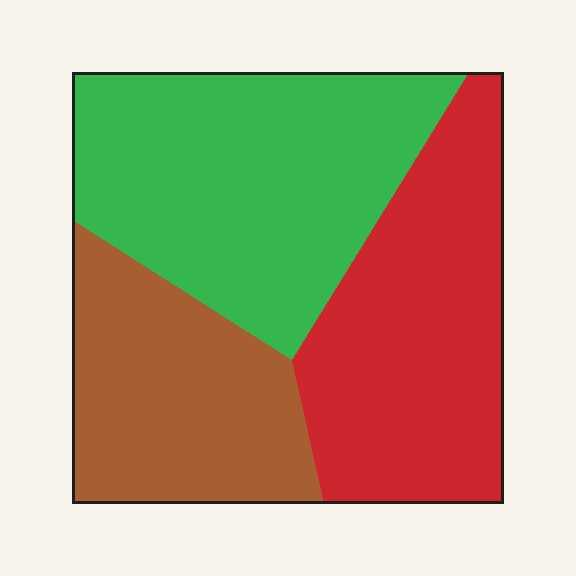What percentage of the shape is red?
Red takes up between a quarter and a half of the shape.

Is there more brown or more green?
Green.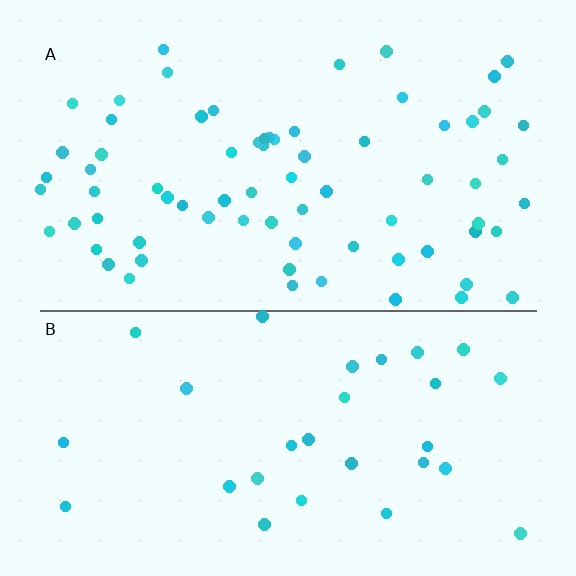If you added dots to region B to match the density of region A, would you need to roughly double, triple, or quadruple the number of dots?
Approximately double.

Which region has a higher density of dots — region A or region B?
A (the top).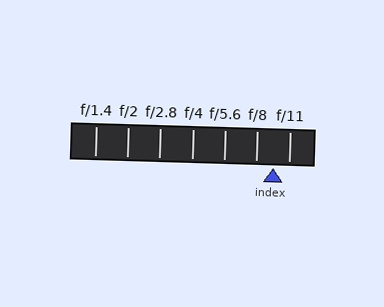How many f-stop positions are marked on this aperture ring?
There are 7 f-stop positions marked.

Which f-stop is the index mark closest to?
The index mark is closest to f/11.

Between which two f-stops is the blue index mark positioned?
The index mark is between f/8 and f/11.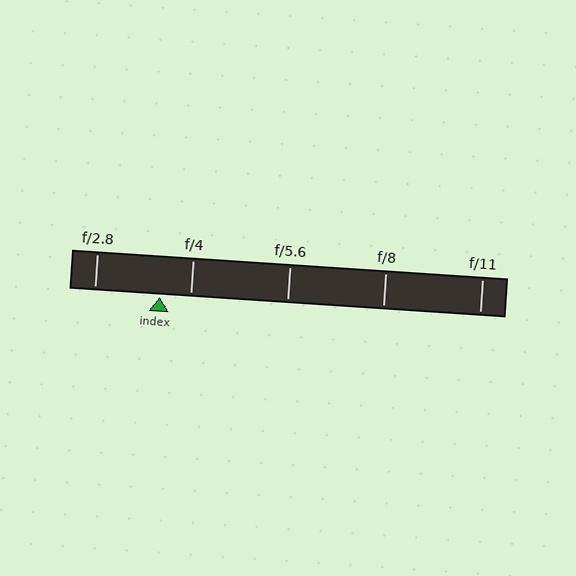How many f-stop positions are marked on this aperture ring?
There are 5 f-stop positions marked.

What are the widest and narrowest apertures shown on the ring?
The widest aperture shown is f/2.8 and the narrowest is f/11.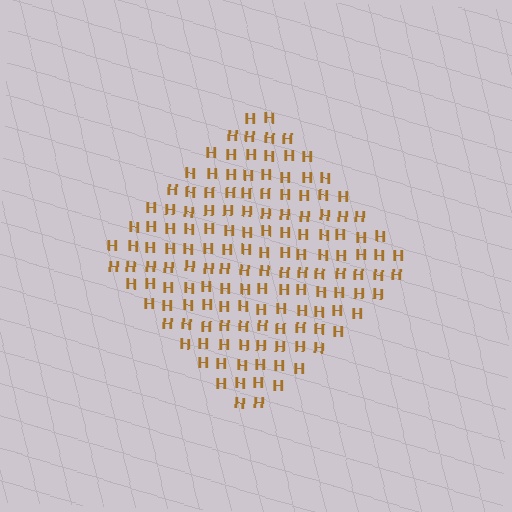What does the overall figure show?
The overall figure shows a diamond.